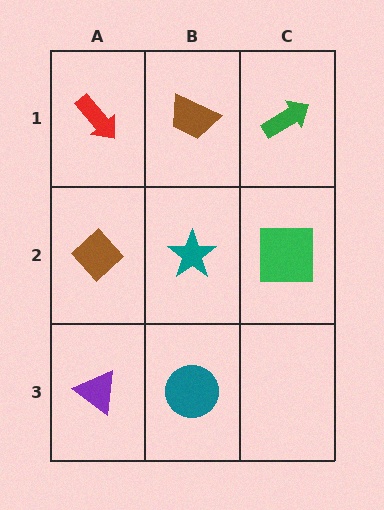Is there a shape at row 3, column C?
No, that cell is empty.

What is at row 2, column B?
A teal star.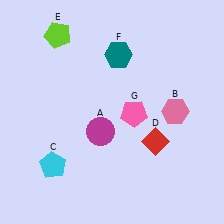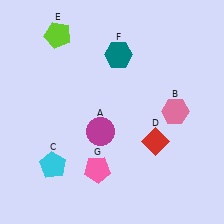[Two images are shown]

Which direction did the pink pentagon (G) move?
The pink pentagon (G) moved down.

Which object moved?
The pink pentagon (G) moved down.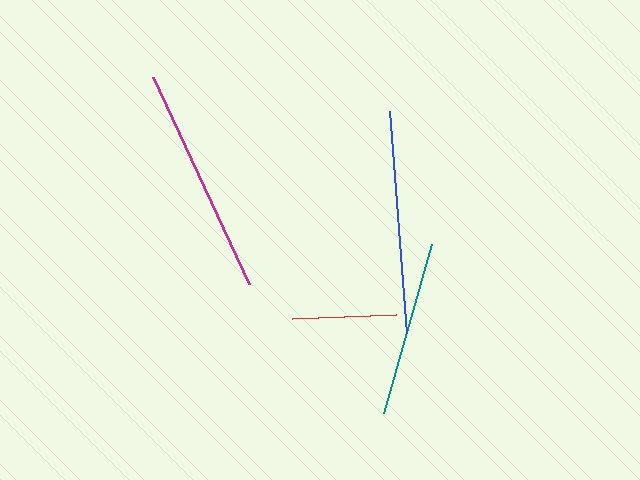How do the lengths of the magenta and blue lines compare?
The magenta and blue lines are approximately the same length.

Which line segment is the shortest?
The red line is the shortest at approximately 104 pixels.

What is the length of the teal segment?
The teal segment is approximately 176 pixels long.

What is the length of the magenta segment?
The magenta segment is approximately 228 pixels long.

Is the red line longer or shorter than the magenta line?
The magenta line is longer than the red line.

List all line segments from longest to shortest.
From longest to shortest: magenta, blue, teal, red.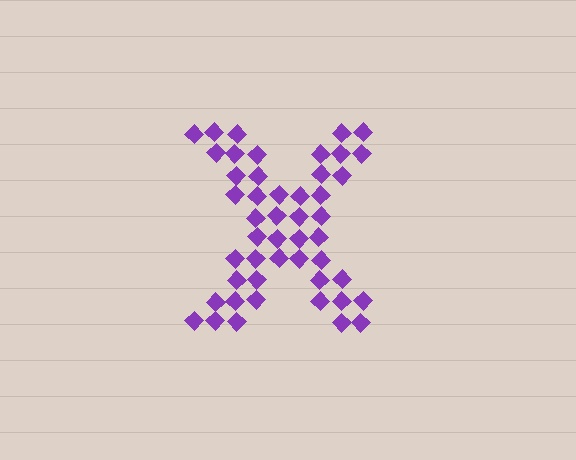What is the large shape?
The large shape is the letter X.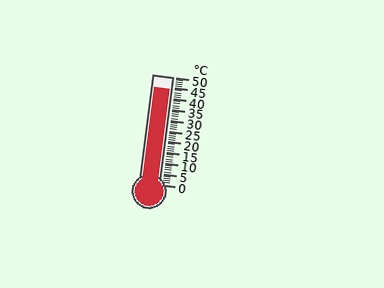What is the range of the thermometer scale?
The thermometer scale ranges from 0°C to 50°C.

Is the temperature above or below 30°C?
The temperature is above 30°C.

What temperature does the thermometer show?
The thermometer shows approximately 44°C.